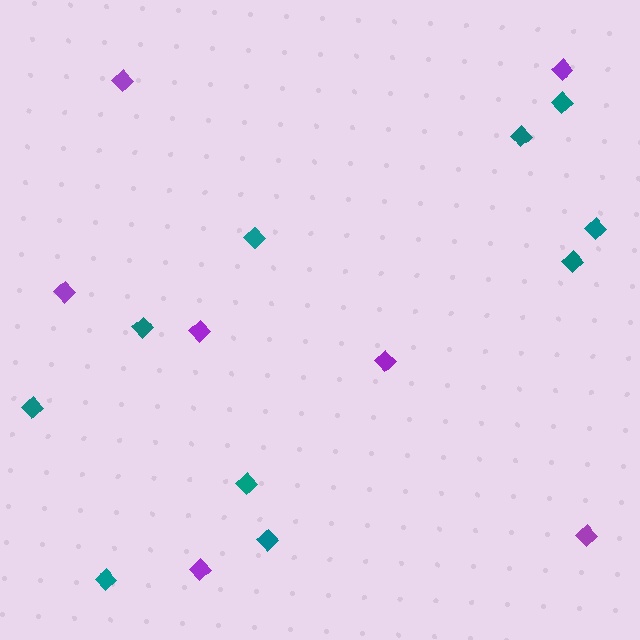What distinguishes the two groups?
There are 2 groups: one group of purple diamonds (7) and one group of teal diamonds (10).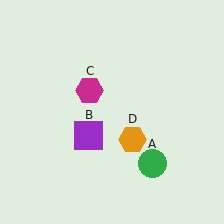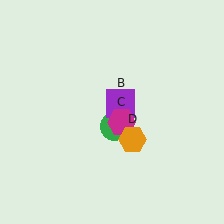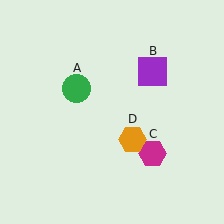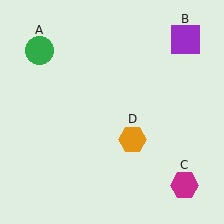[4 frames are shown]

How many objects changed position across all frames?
3 objects changed position: green circle (object A), purple square (object B), magenta hexagon (object C).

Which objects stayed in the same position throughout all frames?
Orange hexagon (object D) remained stationary.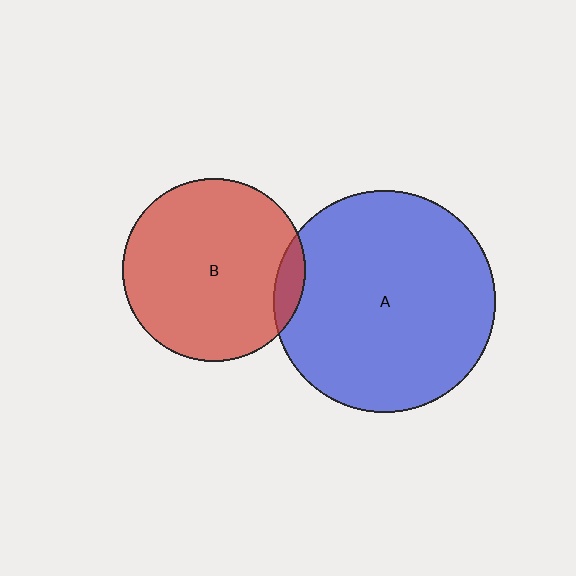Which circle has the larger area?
Circle A (blue).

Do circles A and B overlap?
Yes.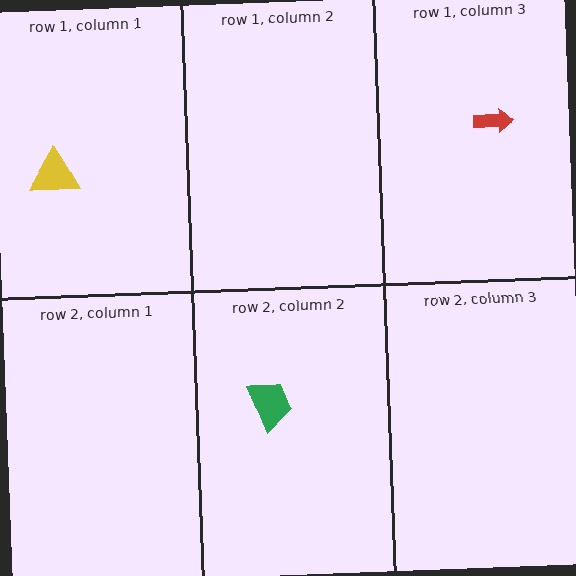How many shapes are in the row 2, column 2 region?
1.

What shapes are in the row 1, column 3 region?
The red arrow.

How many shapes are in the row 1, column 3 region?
1.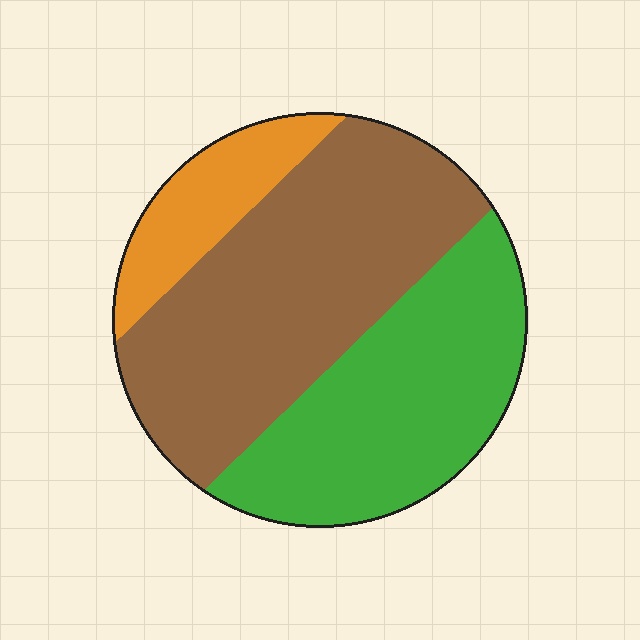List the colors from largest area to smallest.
From largest to smallest: brown, green, orange.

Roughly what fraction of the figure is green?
Green takes up about three eighths (3/8) of the figure.